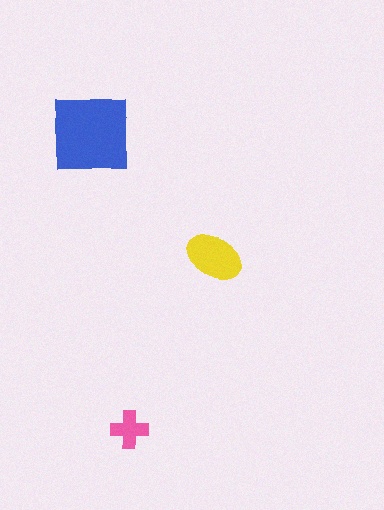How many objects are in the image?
There are 3 objects in the image.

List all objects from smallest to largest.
The pink cross, the yellow ellipse, the blue square.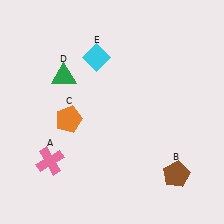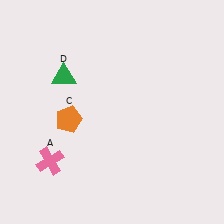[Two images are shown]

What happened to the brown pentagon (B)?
The brown pentagon (B) was removed in Image 2. It was in the bottom-right area of Image 1.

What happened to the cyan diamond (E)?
The cyan diamond (E) was removed in Image 2. It was in the top-left area of Image 1.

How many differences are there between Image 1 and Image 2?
There are 2 differences between the two images.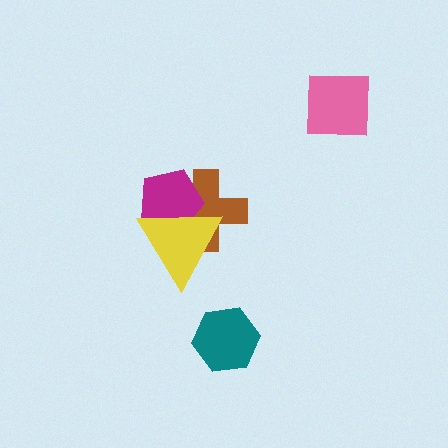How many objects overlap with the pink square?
0 objects overlap with the pink square.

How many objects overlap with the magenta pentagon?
2 objects overlap with the magenta pentagon.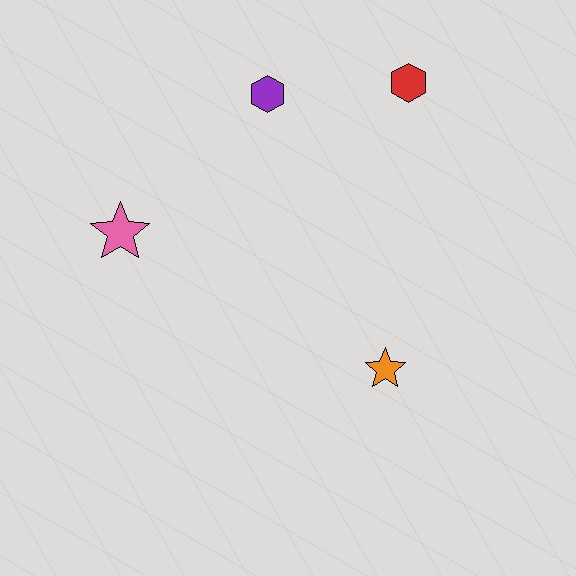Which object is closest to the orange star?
The red hexagon is closest to the orange star.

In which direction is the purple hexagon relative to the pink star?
The purple hexagon is to the right of the pink star.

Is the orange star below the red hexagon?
Yes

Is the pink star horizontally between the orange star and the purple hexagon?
No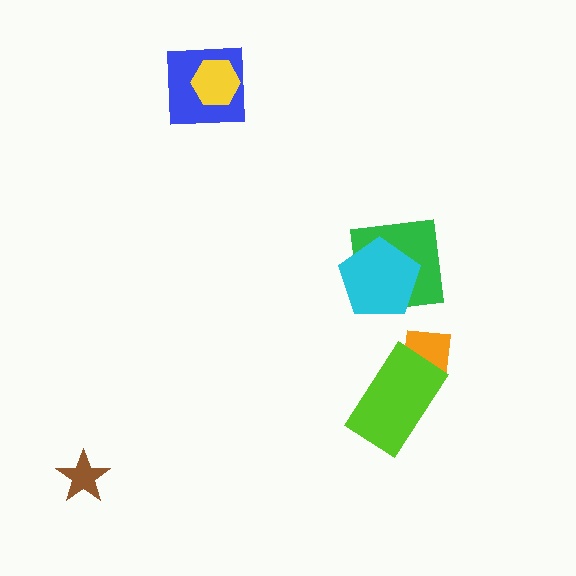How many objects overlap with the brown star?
0 objects overlap with the brown star.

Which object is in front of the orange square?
The lime rectangle is in front of the orange square.